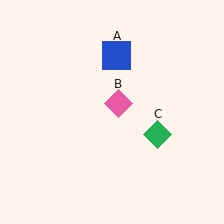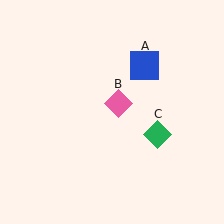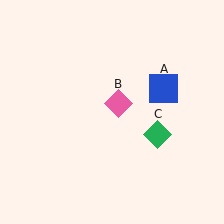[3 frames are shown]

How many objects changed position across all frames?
1 object changed position: blue square (object A).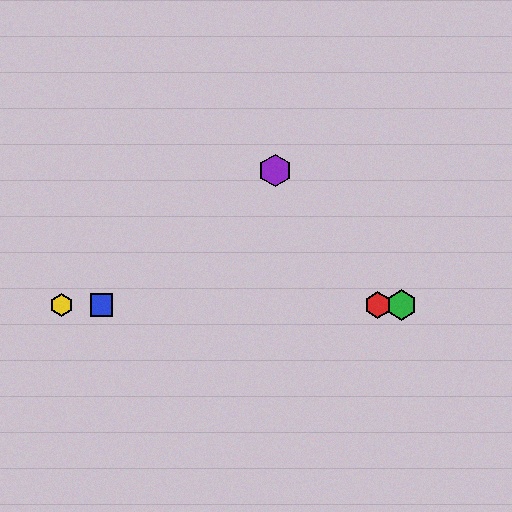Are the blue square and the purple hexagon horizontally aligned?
No, the blue square is at y≈305 and the purple hexagon is at y≈171.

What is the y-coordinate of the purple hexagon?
The purple hexagon is at y≈171.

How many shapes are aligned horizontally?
4 shapes (the red hexagon, the blue square, the green hexagon, the yellow hexagon) are aligned horizontally.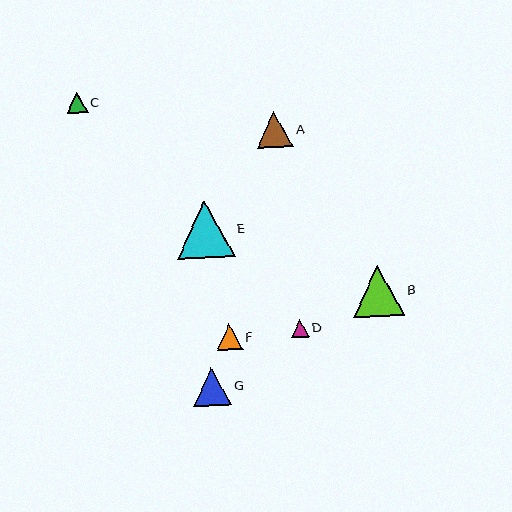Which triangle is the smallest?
Triangle D is the smallest with a size of approximately 18 pixels.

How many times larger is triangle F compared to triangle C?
Triangle F is approximately 1.2 times the size of triangle C.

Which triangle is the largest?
Triangle E is the largest with a size of approximately 57 pixels.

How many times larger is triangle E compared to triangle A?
Triangle E is approximately 1.6 times the size of triangle A.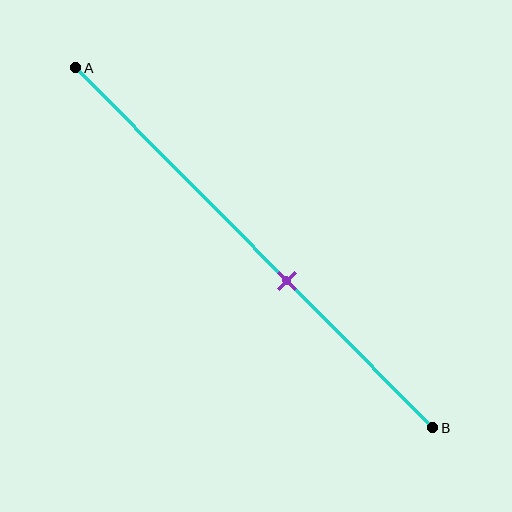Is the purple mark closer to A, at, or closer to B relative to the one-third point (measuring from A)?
The purple mark is closer to point B than the one-third point of segment AB.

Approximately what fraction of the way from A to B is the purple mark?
The purple mark is approximately 60% of the way from A to B.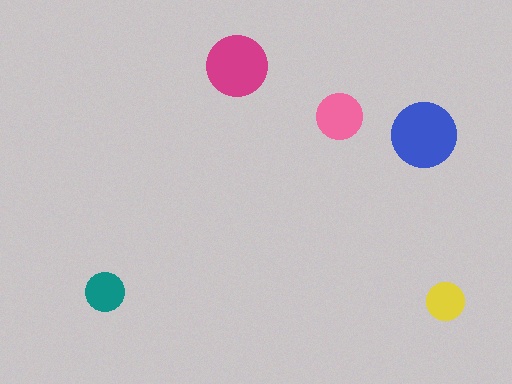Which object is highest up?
The magenta circle is topmost.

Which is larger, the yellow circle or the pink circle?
The pink one.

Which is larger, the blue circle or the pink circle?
The blue one.